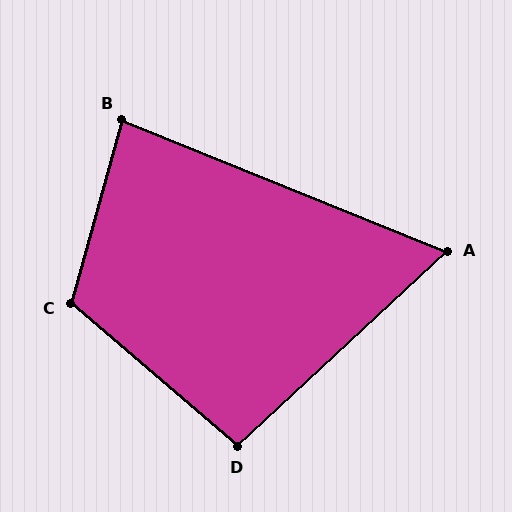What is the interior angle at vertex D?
Approximately 96 degrees (obtuse).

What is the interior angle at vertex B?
Approximately 84 degrees (acute).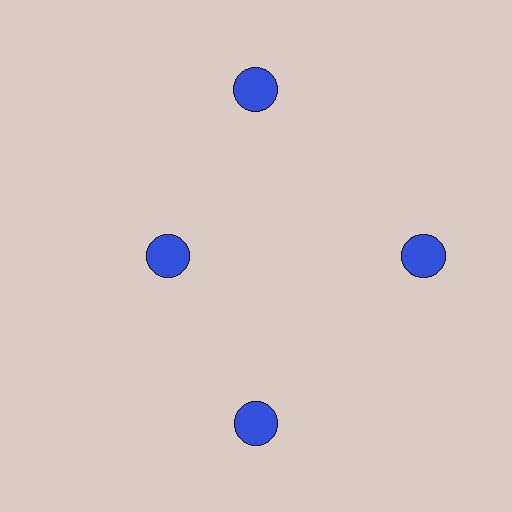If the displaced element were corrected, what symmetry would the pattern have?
It would have 4-fold rotational symmetry — the pattern would map onto itself every 90 degrees.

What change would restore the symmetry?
The symmetry would be restored by moving it outward, back onto the ring so that all 4 circles sit at equal angles and equal distance from the center.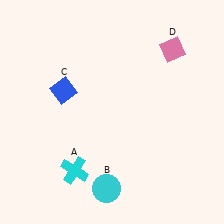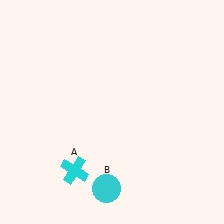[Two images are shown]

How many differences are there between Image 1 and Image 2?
There are 2 differences between the two images.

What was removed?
The pink diamond (D), the blue diamond (C) were removed in Image 2.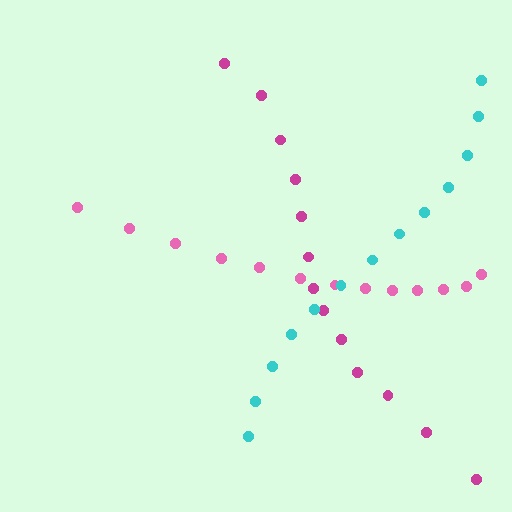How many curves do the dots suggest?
There are 3 distinct paths.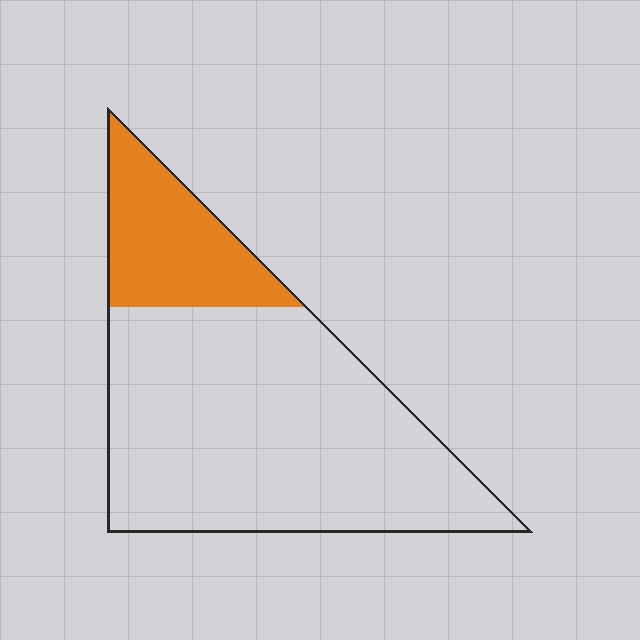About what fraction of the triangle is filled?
About one fifth (1/5).